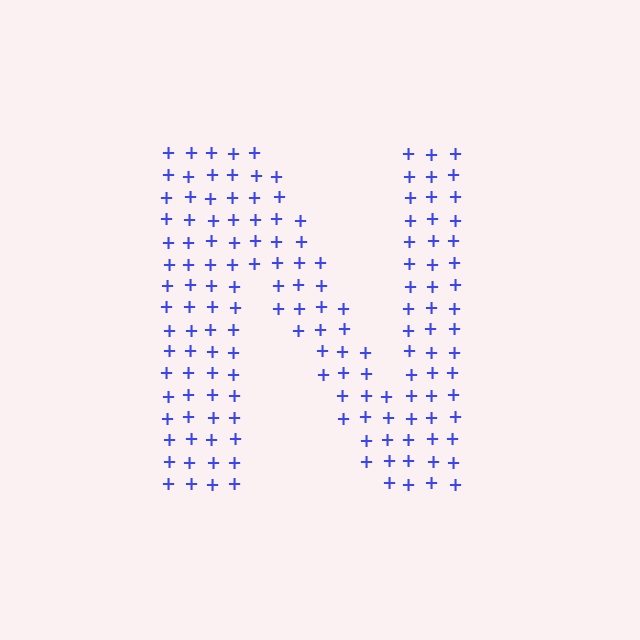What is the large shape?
The large shape is the letter N.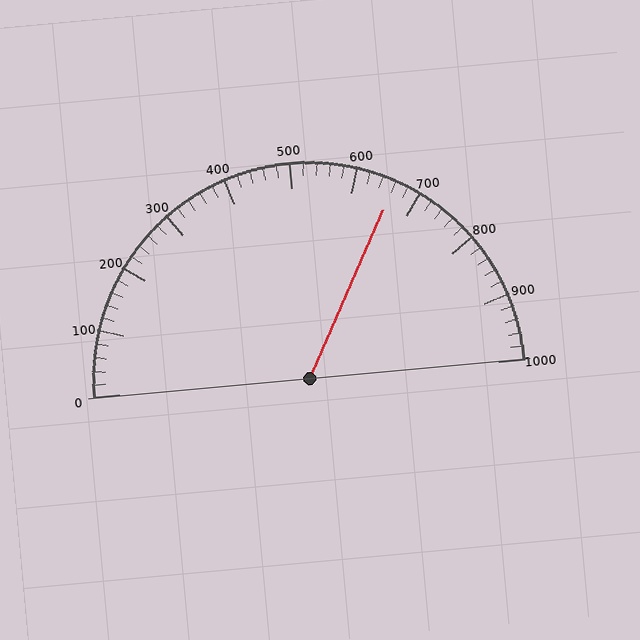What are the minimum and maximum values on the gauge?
The gauge ranges from 0 to 1000.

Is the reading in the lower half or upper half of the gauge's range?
The reading is in the upper half of the range (0 to 1000).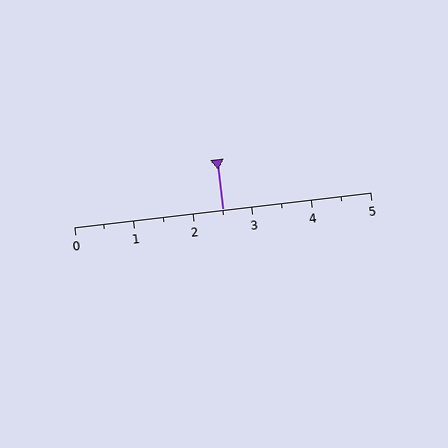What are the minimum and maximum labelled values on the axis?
The axis runs from 0 to 5.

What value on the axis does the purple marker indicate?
The marker indicates approximately 2.5.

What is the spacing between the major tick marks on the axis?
The major ticks are spaced 1 apart.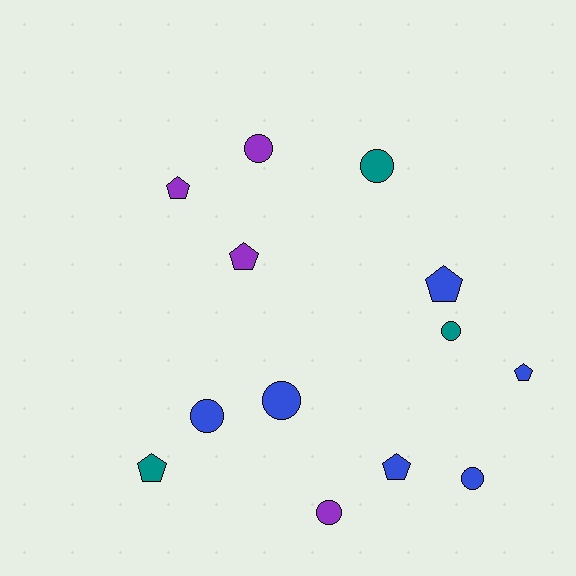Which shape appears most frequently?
Circle, with 7 objects.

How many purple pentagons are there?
There are 2 purple pentagons.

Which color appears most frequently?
Blue, with 6 objects.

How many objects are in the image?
There are 13 objects.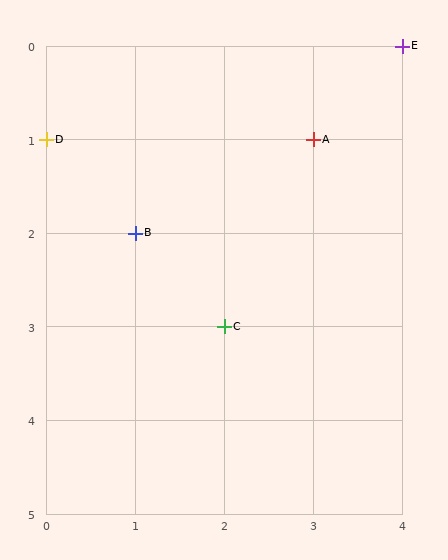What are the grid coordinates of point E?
Point E is at grid coordinates (4, 0).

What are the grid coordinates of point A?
Point A is at grid coordinates (3, 1).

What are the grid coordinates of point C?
Point C is at grid coordinates (2, 3).